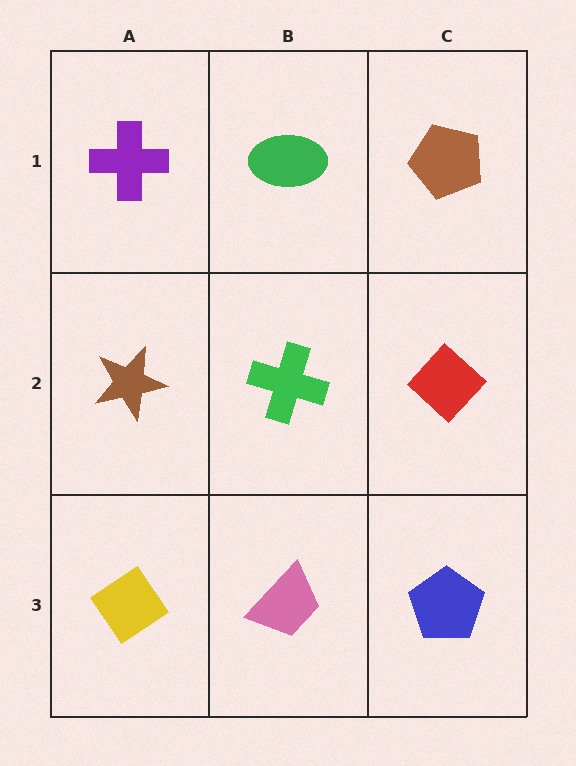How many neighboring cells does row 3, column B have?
3.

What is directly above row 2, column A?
A purple cross.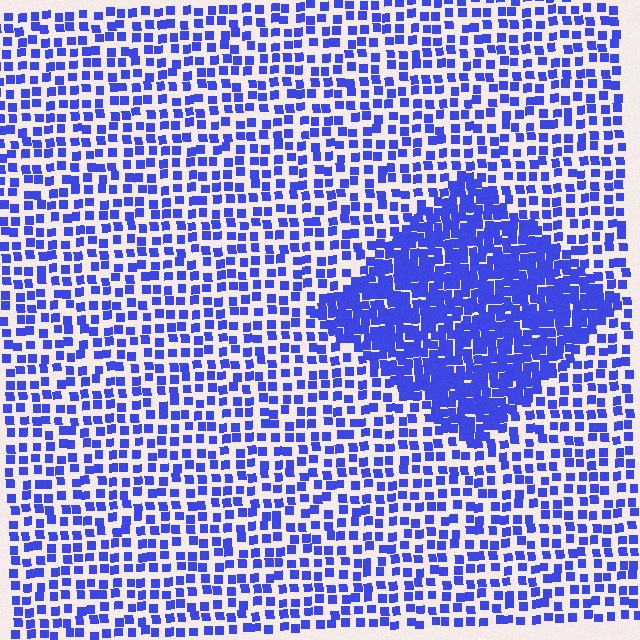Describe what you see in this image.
The image contains small blue elements arranged at two different densities. A diamond-shaped region is visible where the elements are more densely packed than the surrounding area.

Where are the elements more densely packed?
The elements are more densely packed inside the diamond boundary.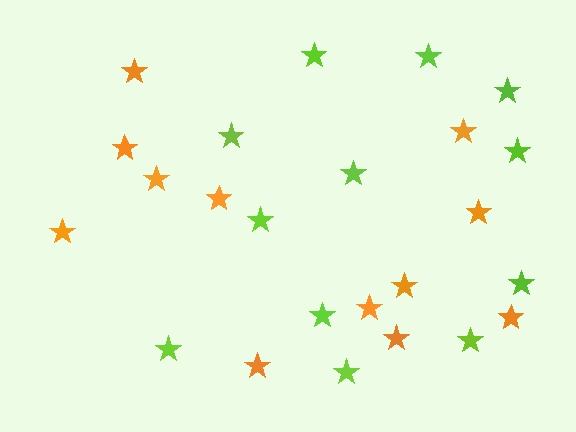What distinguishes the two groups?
There are 2 groups: one group of orange stars (12) and one group of lime stars (12).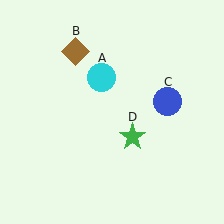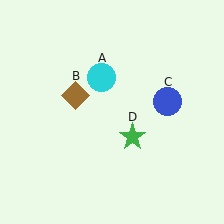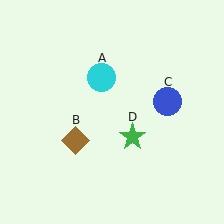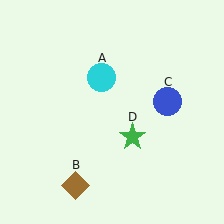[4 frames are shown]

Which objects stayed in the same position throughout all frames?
Cyan circle (object A) and blue circle (object C) and green star (object D) remained stationary.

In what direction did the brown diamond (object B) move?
The brown diamond (object B) moved down.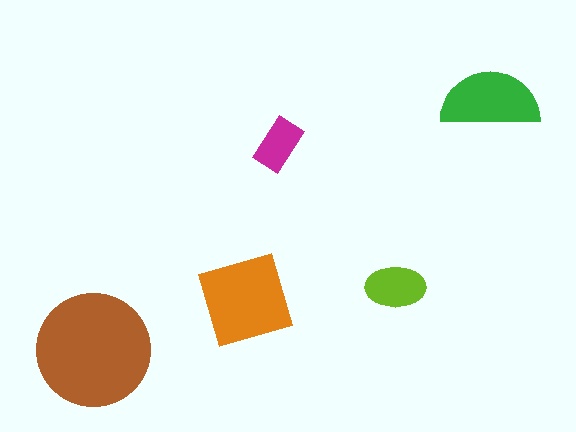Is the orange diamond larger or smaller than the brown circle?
Smaller.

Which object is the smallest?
The magenta rectangle.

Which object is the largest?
The brown circle.